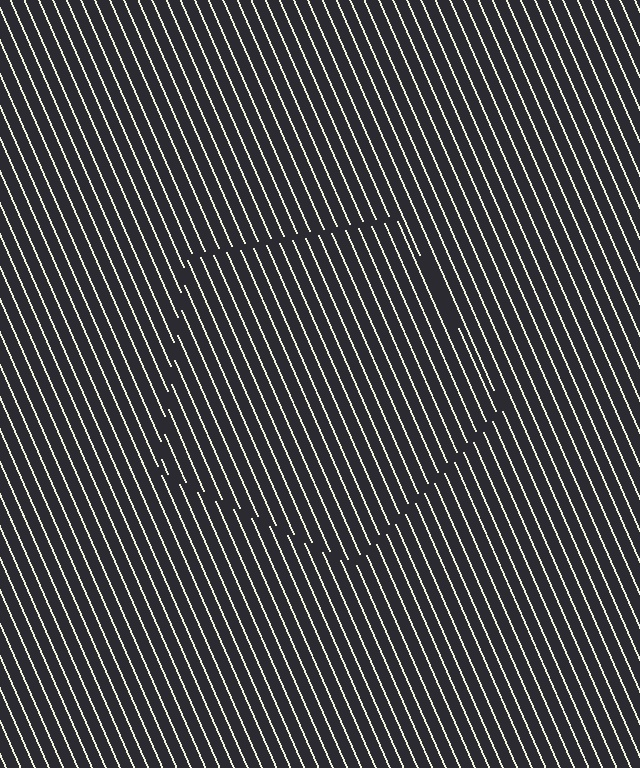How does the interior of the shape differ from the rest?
The interior of the shape contains the same grating, shifted by half a period — the contour is defined by the phase discontinuity where line-ends from the inner and outer gratings abut.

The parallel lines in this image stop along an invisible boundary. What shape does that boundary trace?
An illusory pentagon. The interior of the shape contains the same grating, shifted by half a period — the contour is defined by the phase discontinuity where line-ends from the inner and outer gratings abut.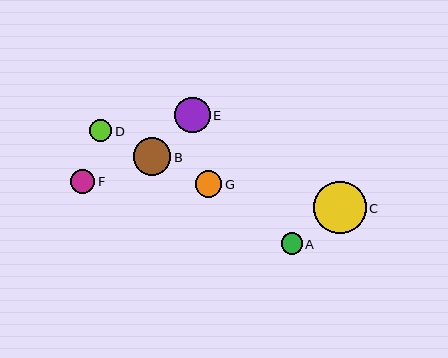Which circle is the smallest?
Circle A is the smallest with a size of approximately 21 pixels.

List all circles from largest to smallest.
From largest to smallest: C, B, E, G, F, D, A.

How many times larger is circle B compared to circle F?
Circle B is approximately 1.5 times the size of circle F.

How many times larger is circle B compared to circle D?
Circle B is approximately 1.7 times the size of circle D.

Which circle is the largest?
Circle C is the largest with a size of approximately 52 pixels.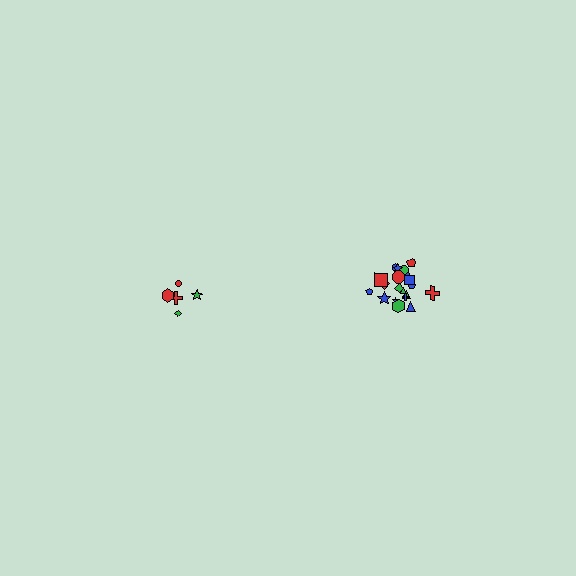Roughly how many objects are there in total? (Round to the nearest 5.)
Roughly 25 objects in total.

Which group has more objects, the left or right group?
The right group.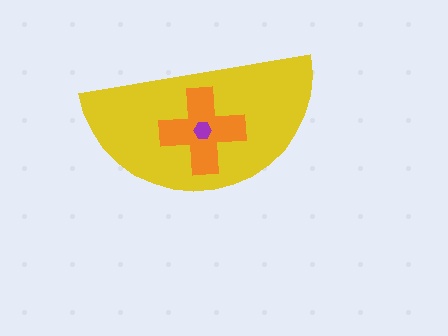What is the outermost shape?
The yellow semicircle.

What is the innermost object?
The purple hexagon.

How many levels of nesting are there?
3.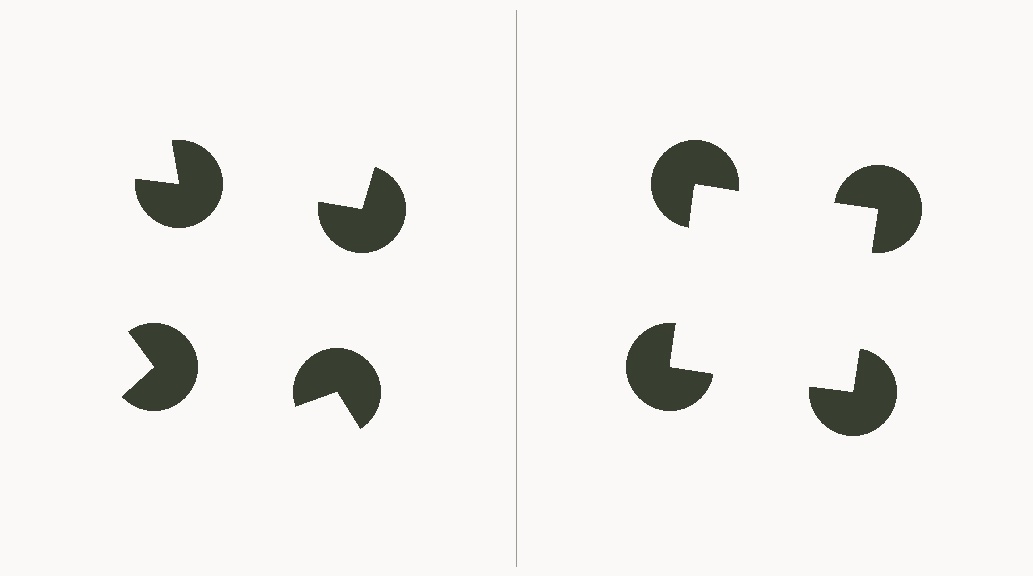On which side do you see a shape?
An illusory square appears on the right side. On the left side the wedge cuts are rotated, so no coherent shape forms.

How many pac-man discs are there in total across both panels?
8 — 4 on each side.